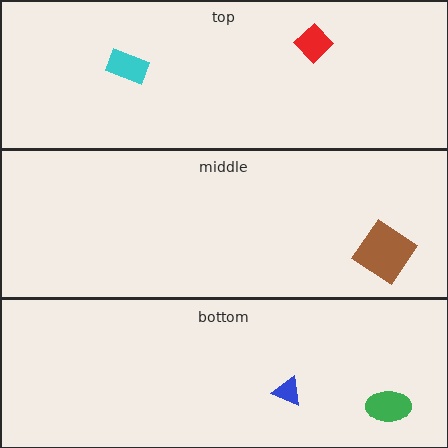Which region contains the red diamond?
The top region.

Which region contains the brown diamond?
The middle region.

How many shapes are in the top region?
2.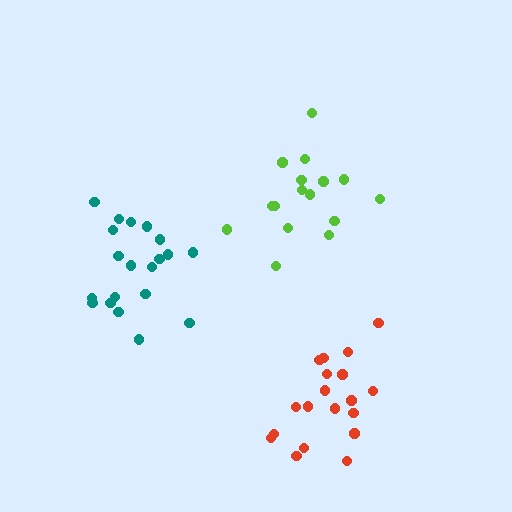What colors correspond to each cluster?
The clusters are colored: lime, red, teal.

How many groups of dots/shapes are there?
There are 3 groups.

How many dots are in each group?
Group 1: 16 dots, Group 2: 19 dots, Group 3: 20 dots (55 total).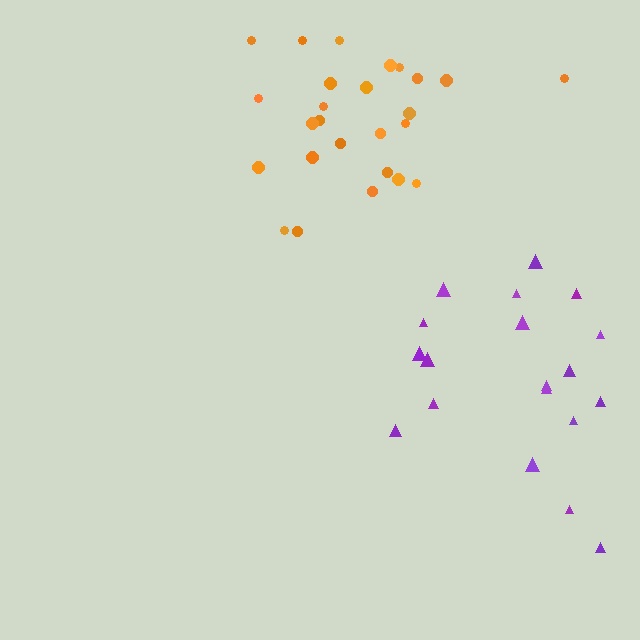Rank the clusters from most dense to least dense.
orange, purple.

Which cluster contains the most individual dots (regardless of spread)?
Orange (26).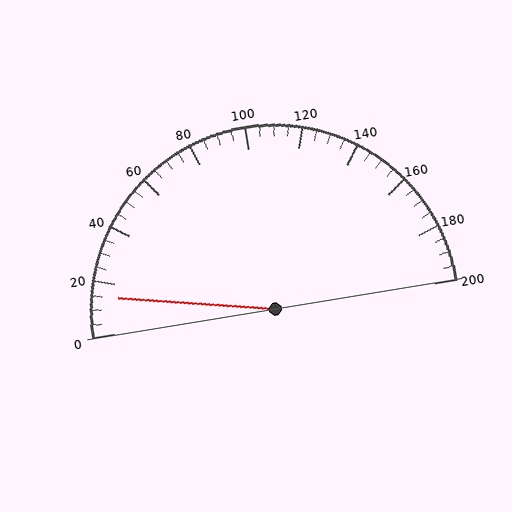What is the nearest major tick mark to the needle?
The nearest major tick mark is 20.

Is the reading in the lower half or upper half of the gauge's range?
The reading is in the lower half of the range (0 to 200).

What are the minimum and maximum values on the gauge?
The gauge ranges from 0 to 200.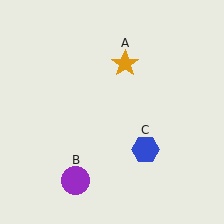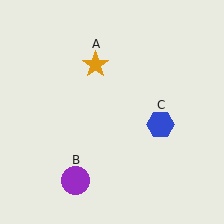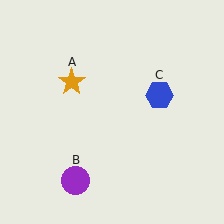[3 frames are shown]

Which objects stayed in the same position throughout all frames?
Purple circle (object B) remained stationary.